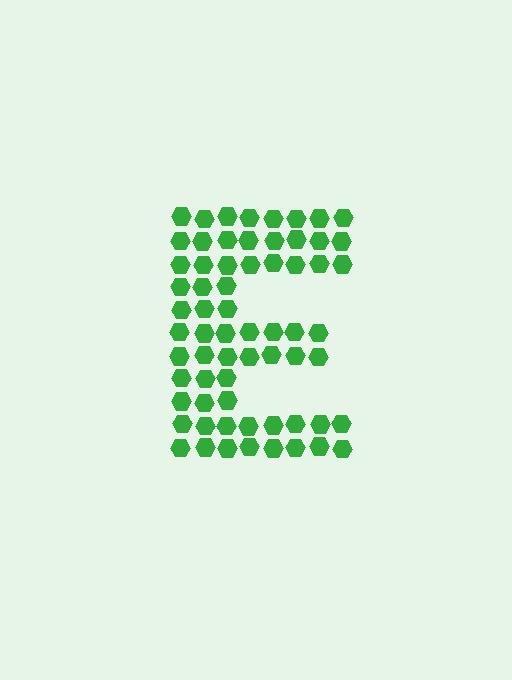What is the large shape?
The large shape is the letter E.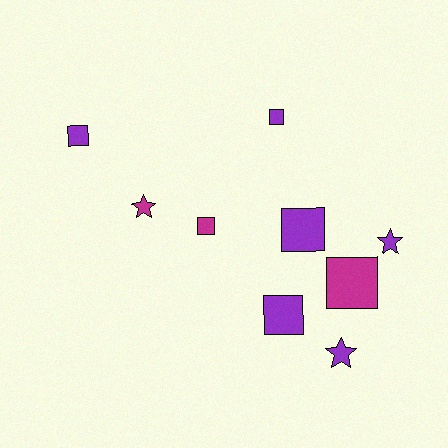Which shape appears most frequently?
Square, with 6 objects.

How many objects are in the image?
There are 9 objects.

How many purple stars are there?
There are 2 purple stars.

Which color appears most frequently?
Purple, with 6 objects.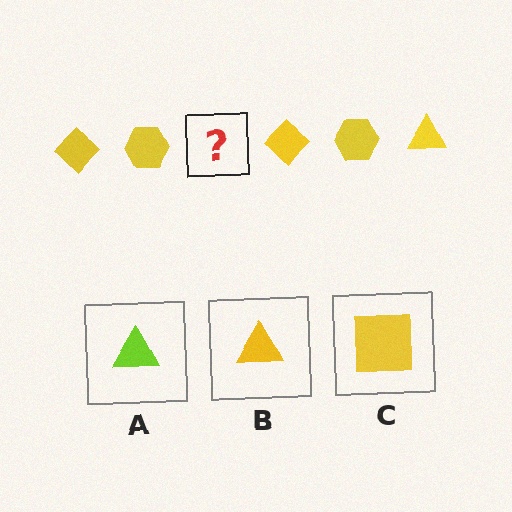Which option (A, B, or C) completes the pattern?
B.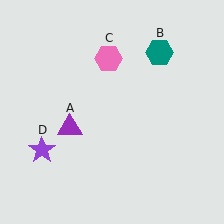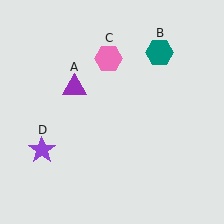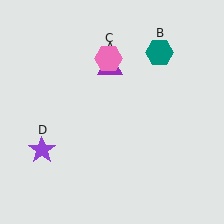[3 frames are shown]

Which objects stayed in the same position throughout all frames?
Teal hexagon (object B) and pink hexagon (object C) and purple star (object D) remained stationary.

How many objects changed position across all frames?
1 object changed position: purple triangle (object A).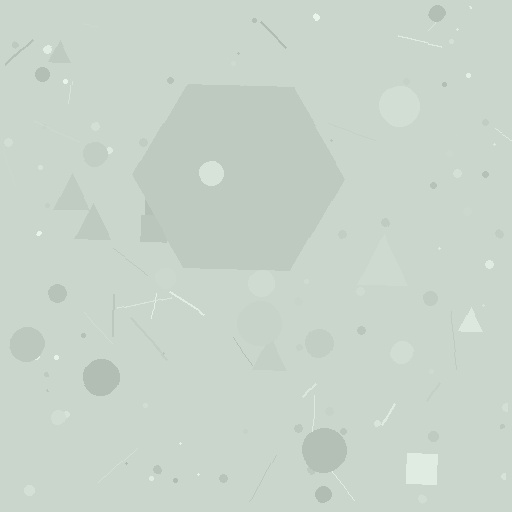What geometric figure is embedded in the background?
A hexagon is embedded in the background.